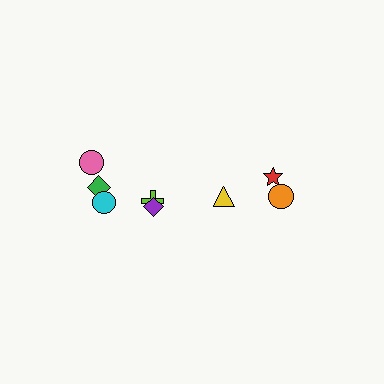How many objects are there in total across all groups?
There are 8 objects.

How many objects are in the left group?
There are 5 objects.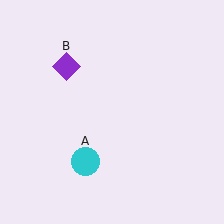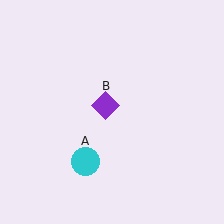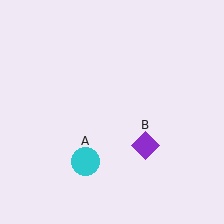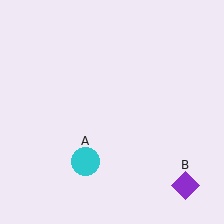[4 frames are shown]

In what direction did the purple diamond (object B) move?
The purple diamond (object B) moved down and to the right.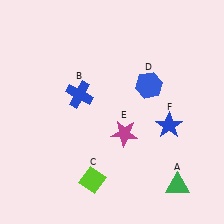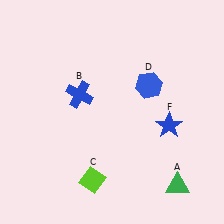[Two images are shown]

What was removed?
The magenta star (E) was removed in Image 2.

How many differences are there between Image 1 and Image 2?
There is 1 difference between the two images.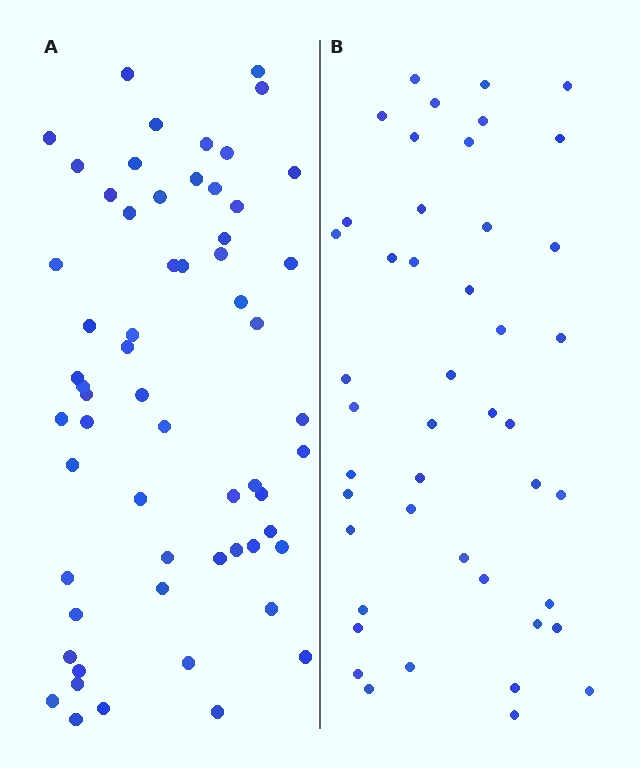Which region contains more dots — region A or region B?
Region A (the left region) has more dots.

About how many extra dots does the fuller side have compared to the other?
Region A has approximately 15 more dots than region B.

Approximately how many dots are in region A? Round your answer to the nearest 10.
About 60 dots.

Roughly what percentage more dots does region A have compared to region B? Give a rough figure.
About 35% more.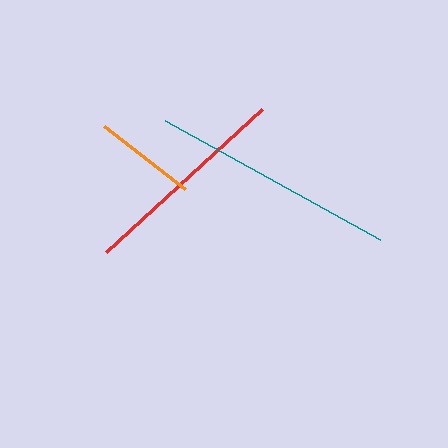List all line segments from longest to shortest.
From longest to shortest: teal, red, orange.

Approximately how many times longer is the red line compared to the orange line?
The red line is approximately 2.1 times the length of the orange line.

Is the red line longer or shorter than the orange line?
The red line is longer than the orange line.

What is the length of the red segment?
The red segment is approximately 212 pixels long.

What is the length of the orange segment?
The orange segment is approximately 103 pixels long.